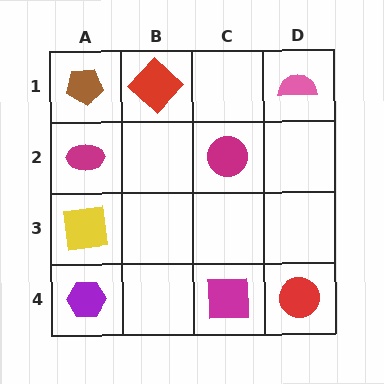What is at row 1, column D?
A pink semicircle.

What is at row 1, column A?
A brown pentagon.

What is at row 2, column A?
A magenta ellipse.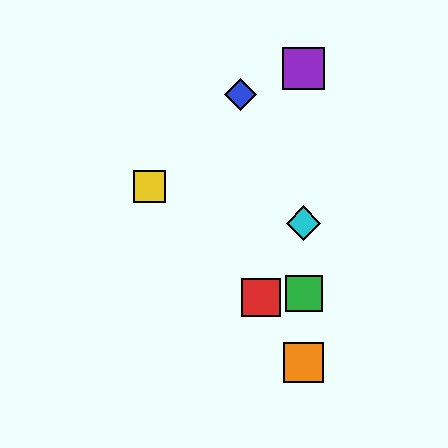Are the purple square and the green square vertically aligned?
Yes, both are at x≈304.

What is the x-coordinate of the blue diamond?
The blue diamond is at x≈240.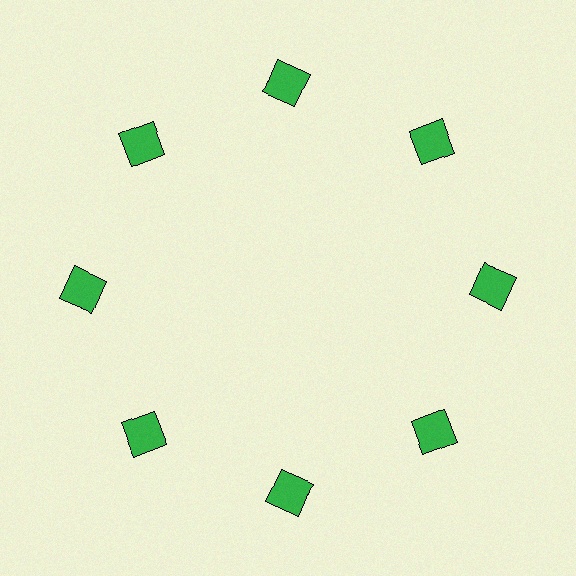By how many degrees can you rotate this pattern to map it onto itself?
The pattern maps onto itself every 45 degrees of rotation.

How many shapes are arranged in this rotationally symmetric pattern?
There are 8 shapes, arranged in 8 groups of 1.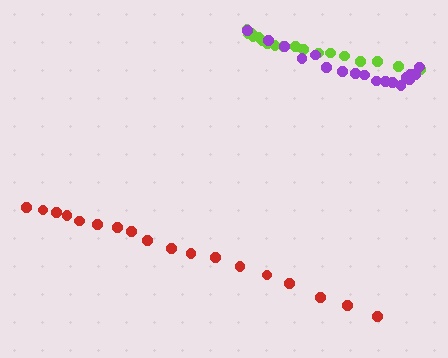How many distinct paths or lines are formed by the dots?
There are 3 distinct paths.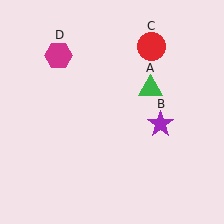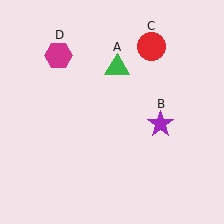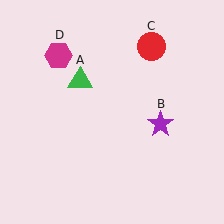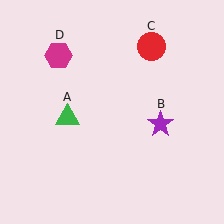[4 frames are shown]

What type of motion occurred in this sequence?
The green triangle (object A) rotated counterclockwise around the center of the scene.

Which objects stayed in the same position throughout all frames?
Purple star (object B) and red circle (object C) and magenta hexagon (object D) remained stationary.